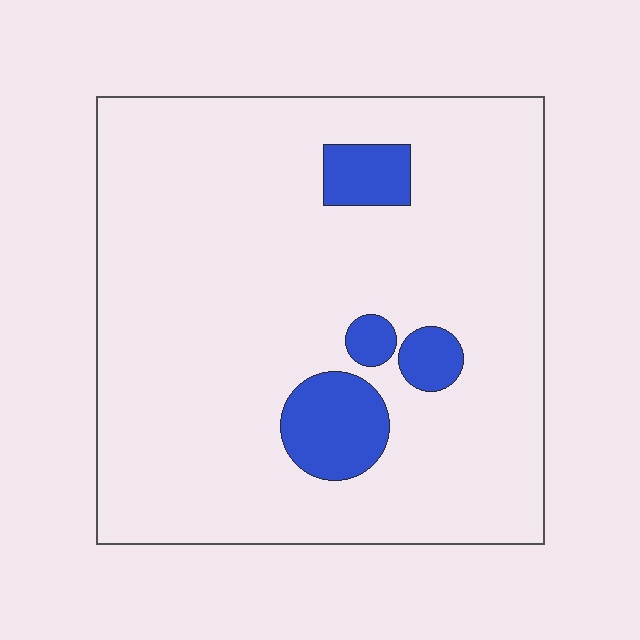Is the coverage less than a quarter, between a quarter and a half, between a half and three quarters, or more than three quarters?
Less than a quarter.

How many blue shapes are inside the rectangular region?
4.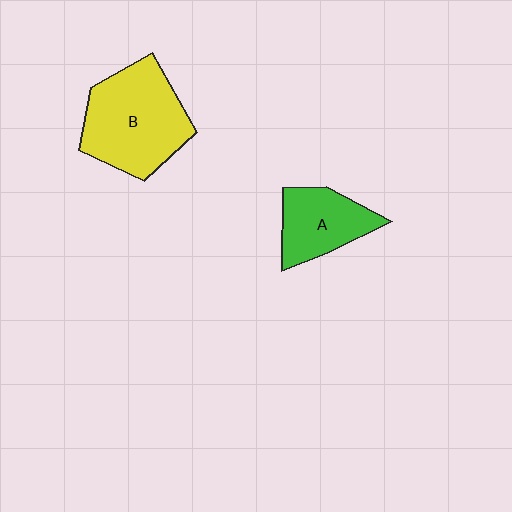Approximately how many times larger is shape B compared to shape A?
Approximately 1.7 times.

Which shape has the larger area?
Shape B (yellow).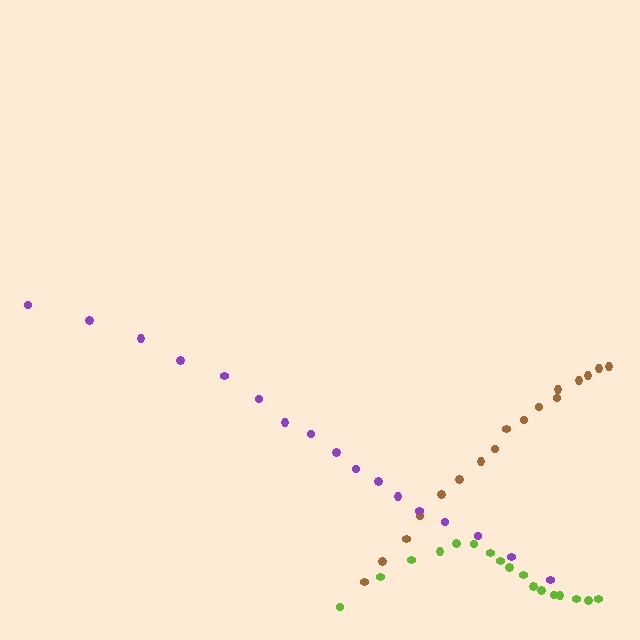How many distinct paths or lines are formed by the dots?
There are 3 distinct paths.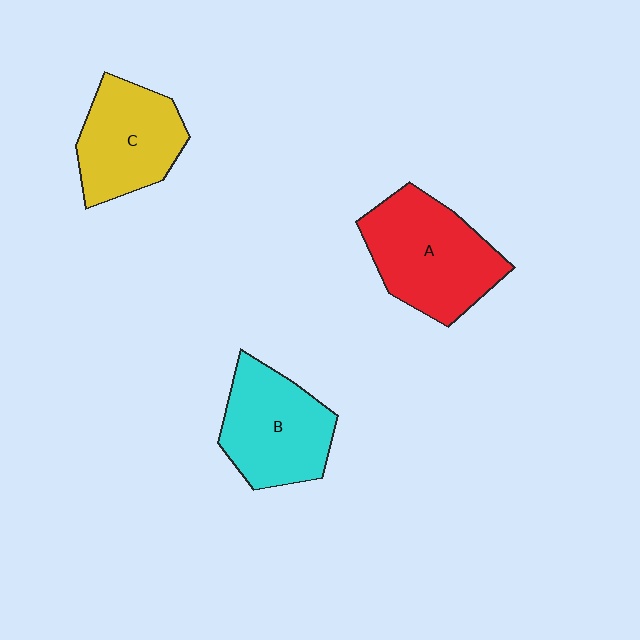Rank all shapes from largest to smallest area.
From largest to smallest: A (red), B (cyan), C (yellow).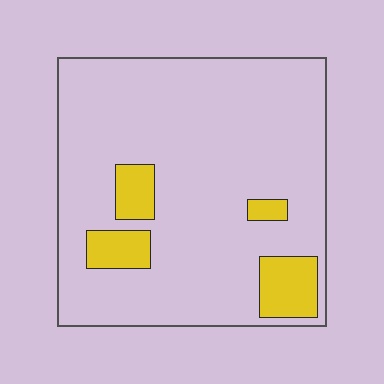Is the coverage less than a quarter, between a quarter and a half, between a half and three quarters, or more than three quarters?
Less than a quarter.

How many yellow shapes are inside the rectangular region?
4.